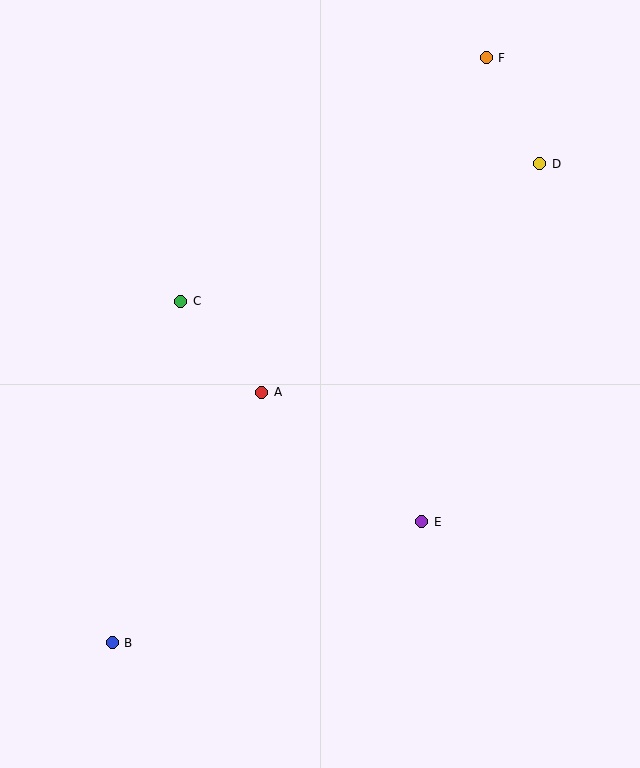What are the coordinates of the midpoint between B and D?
The midpoint between B and D is at (326, 403).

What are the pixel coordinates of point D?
Point D is at (540, 164).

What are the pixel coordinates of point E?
Point E is at (422, 522).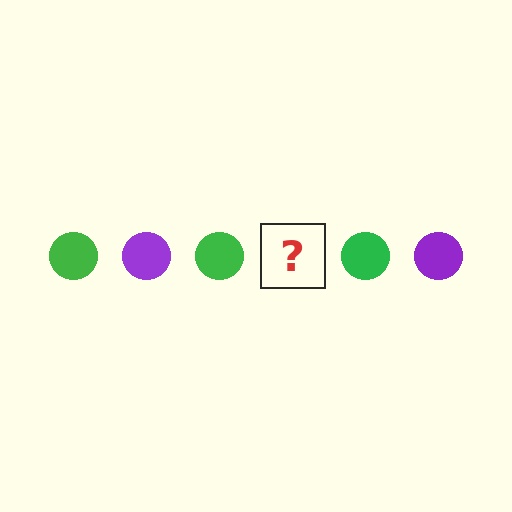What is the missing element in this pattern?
The missing element is a purple circle.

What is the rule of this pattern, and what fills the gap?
The rule is that the pattern cycles through green, purple circles. The gap should be filled with a purple circle.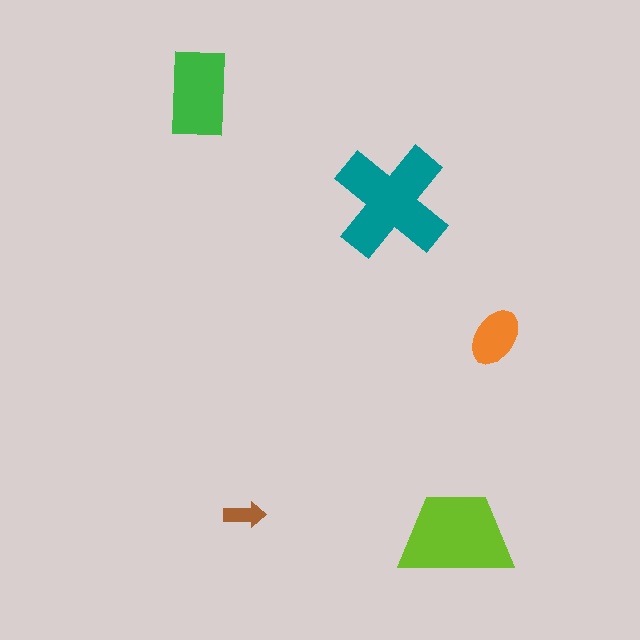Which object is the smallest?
The brown arrow.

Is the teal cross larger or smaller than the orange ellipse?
Larger.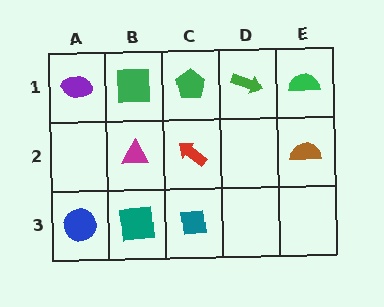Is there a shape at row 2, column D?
No, that cell is empty.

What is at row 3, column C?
A teal square.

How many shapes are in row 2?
3 shapes.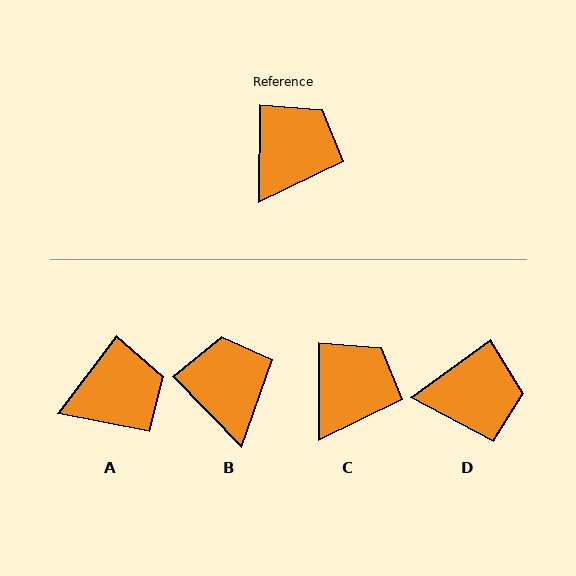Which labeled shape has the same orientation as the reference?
C.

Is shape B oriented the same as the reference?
No, it is off by about 44 degrees.